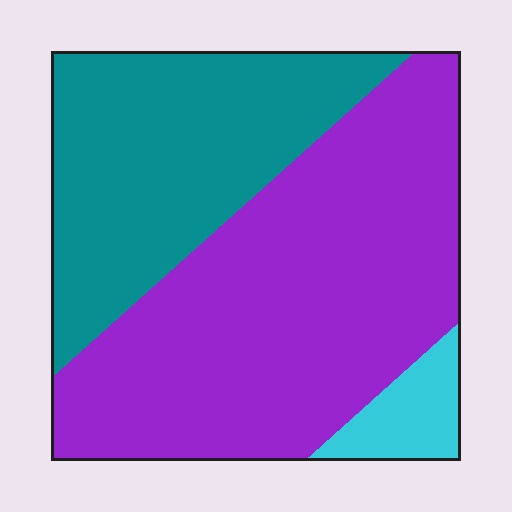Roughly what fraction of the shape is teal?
Teal covers 36% of the shape.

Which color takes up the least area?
Cyan, at roughly 5%.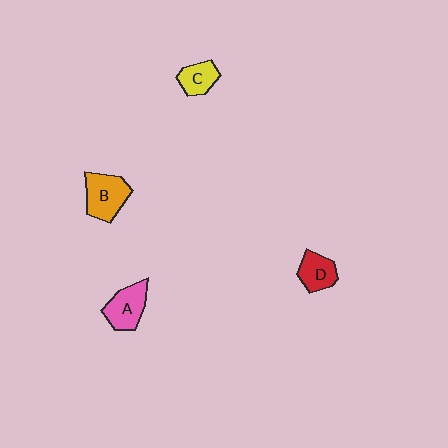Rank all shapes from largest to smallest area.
From largest to smallest: B (orange), A (pink), D (red), C (yellow).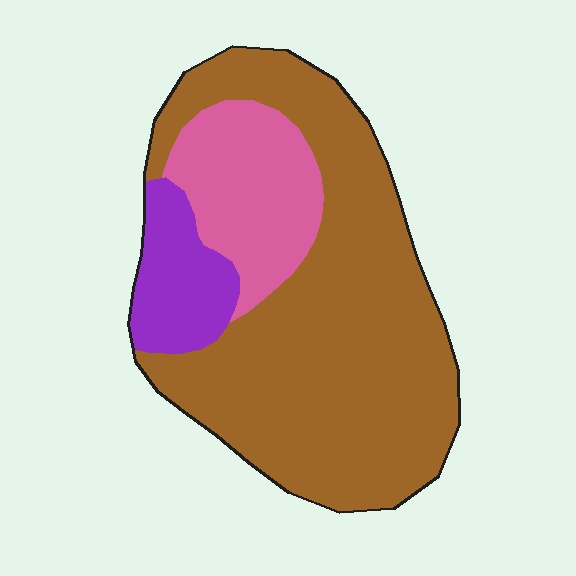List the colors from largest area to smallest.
From largest to smallest: brown, pink, purple.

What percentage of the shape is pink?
Pink takes up about one fifth (1/5) of the shape.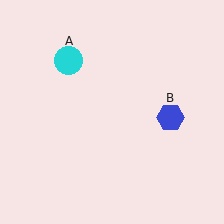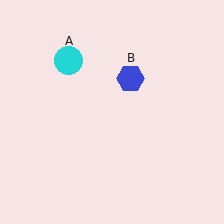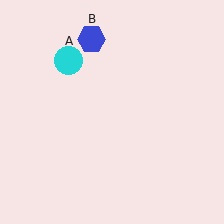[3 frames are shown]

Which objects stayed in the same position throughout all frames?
Cyan circle (object A) remained stationary.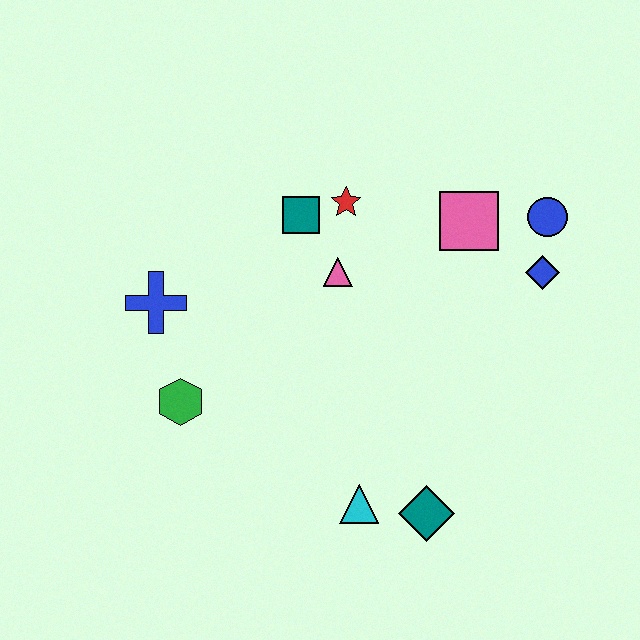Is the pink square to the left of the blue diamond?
Yes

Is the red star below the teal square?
No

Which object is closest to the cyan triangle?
The teal diamond is closest to the cyan triangle.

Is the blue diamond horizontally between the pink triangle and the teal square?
No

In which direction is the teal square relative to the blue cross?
The teal square is to the right of the blue cross.